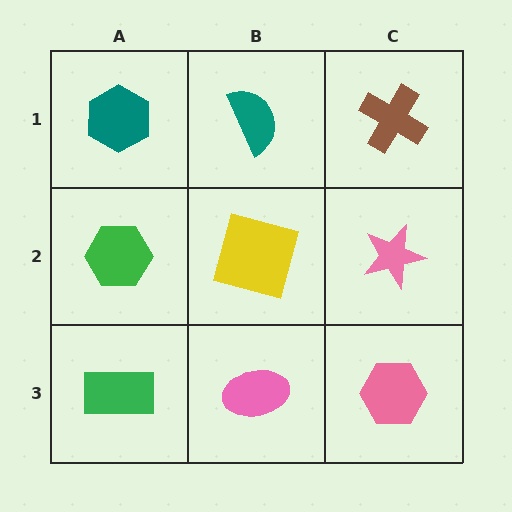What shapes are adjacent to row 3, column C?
A pink star (row 2, column C), a pink ellipse (row 3, column B).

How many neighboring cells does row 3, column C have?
2.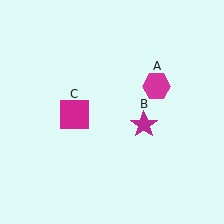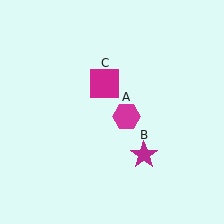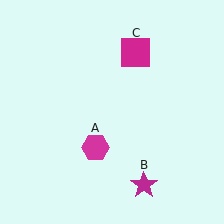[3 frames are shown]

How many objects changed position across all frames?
3 objects changed position: magenta hexagon (object A), magenta star (object B), magenta square (object C).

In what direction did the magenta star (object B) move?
The magenta star (object B) moved down.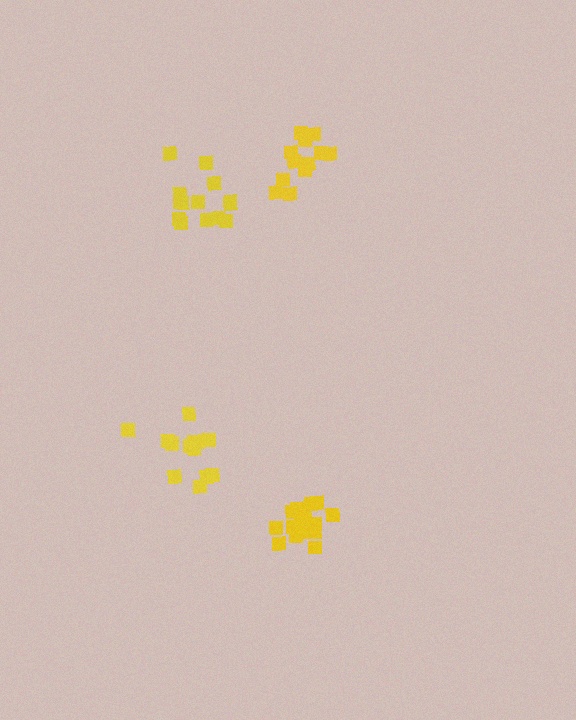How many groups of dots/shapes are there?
There are 4 groups.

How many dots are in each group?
Group 1: 17 dots, Group 2: 13 dots, Group 3: 13 dots, Group 4: 14 dots (57 total).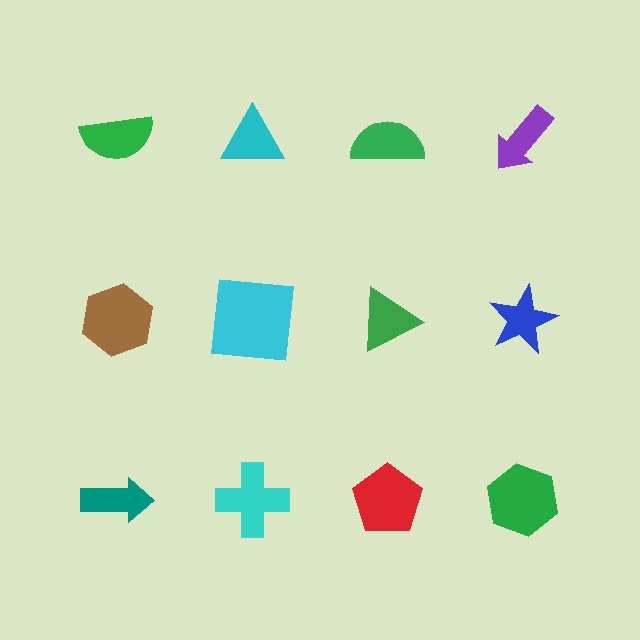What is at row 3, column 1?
A teal arrow.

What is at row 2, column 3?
A green triangle.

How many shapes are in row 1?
4 shapes.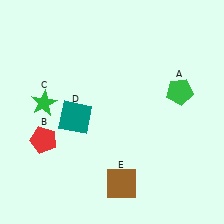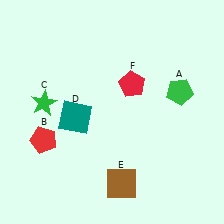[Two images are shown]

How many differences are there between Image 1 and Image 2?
There is 1 difference between the two images.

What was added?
A red pentagon (F) was added in Image 2.